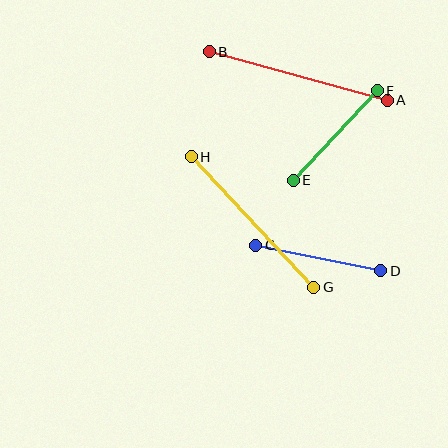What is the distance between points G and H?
The distance is approximately 179 pixels.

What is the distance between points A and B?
The distance is approximately 184 pixels.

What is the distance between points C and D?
The distance is approximately 128 pixels.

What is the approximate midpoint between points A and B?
The midpoint is at approximately (298, 76) pixels.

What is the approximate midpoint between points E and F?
The midpoint is at approximately (335, 135) pixels.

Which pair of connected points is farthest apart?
Points A and B are farthest apart.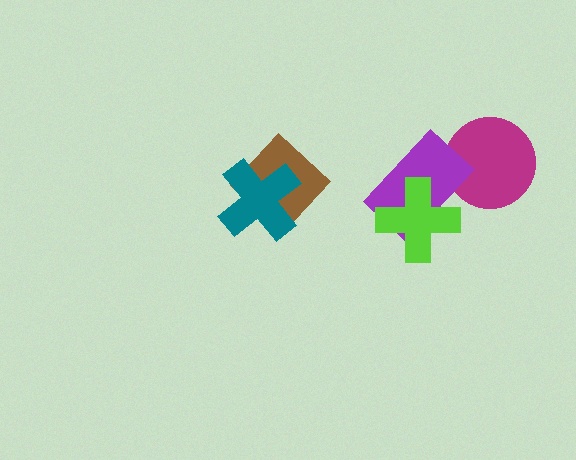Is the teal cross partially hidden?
No, no other shape covers it.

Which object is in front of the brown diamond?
The teal cross is in front of the brown diamond.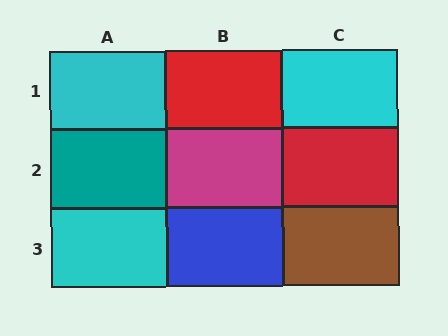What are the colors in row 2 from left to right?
Teal, magenta, red.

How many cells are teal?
1 cell is teal.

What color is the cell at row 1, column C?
Cyan.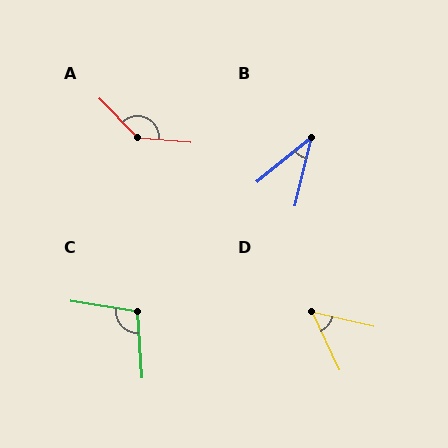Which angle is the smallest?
B, at approximately 37 degrees.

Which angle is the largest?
A, at approximately 139 degrees.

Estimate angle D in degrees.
Approximately 52 degrees.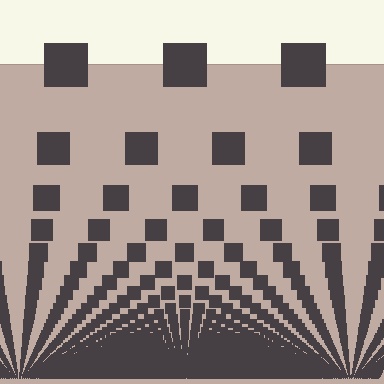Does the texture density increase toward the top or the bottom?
Density increases toward the bottom.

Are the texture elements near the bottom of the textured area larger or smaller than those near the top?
Smaller. The gradient is inverted — elements near the bottom are smaller and denser.